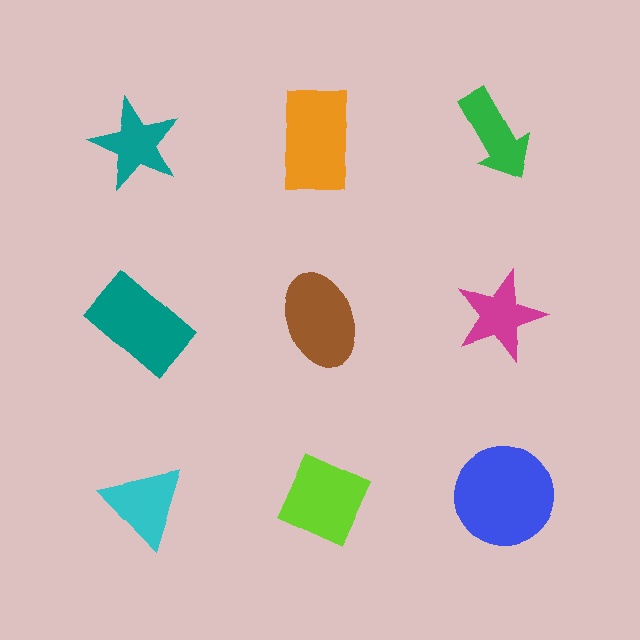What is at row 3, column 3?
A blue circle.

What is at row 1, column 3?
A green arrow.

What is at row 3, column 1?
A cyan triangle.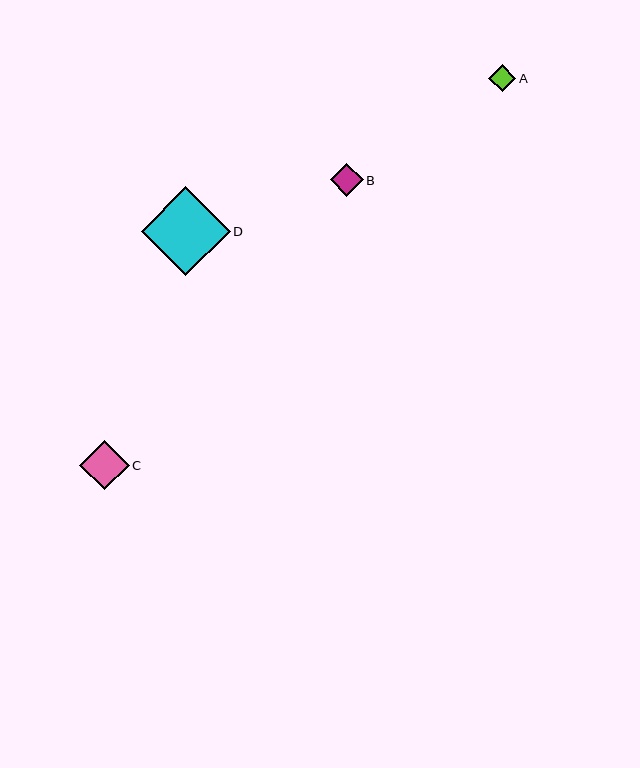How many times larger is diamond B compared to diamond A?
Diamond B is approximately 1.2 times the size of diamond A.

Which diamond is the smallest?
Diamond A is the smallest with a size of approximately 27 pixels.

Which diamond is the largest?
Diamond D is the largest with a size of approximately 89 pixels.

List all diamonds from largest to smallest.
From largest to smallest: D, C, B, A.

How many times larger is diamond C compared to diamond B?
Diamond C is approximately 1.5 times the size of diamond B.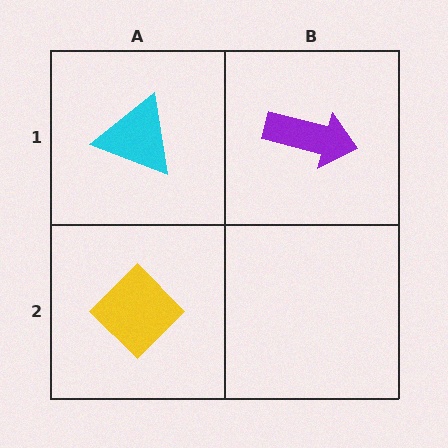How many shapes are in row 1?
2 shapes.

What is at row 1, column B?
A purple arrow.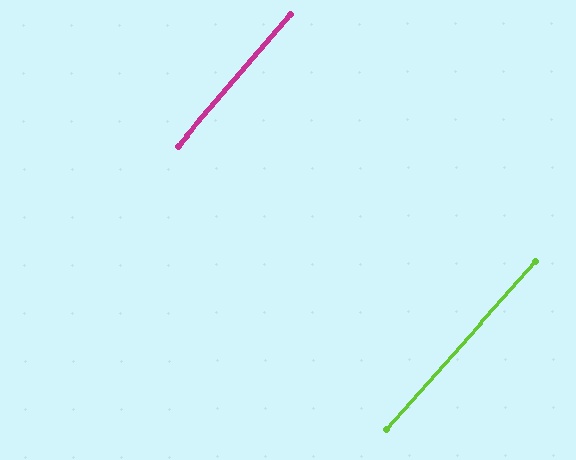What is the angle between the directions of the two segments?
Approximately 1 degree.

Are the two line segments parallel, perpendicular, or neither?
Parallel — their directions differ by only 0.7°.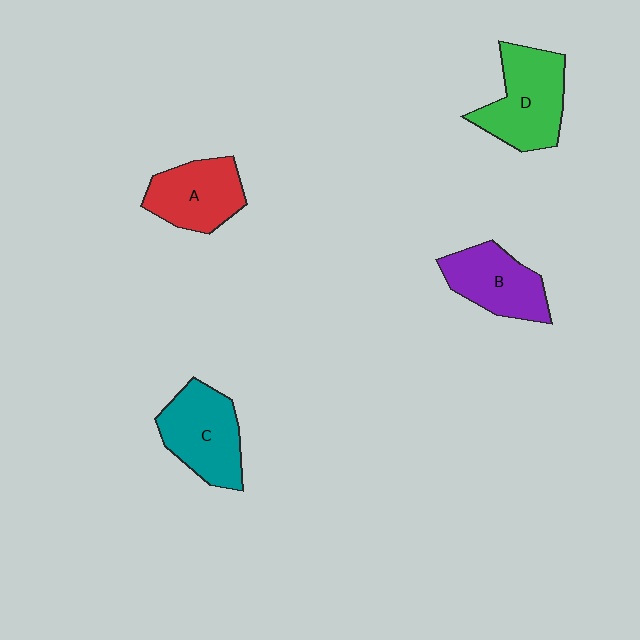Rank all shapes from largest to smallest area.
From largest to smallest: D (green), C (teal), B (purple), A (red).